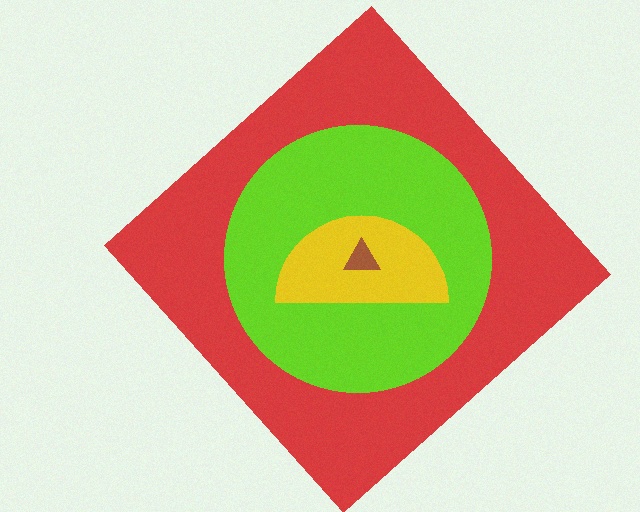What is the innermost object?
The brown triangle.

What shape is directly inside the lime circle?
The yellow semicircle.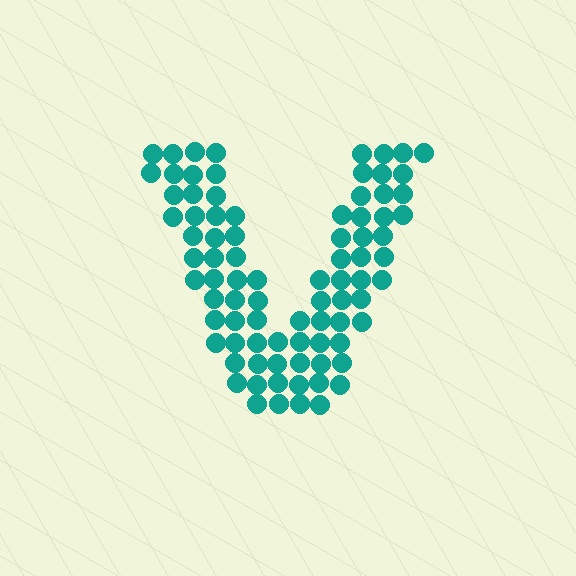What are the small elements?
The small elements are circles.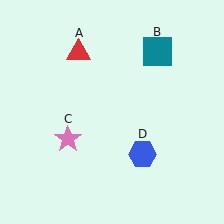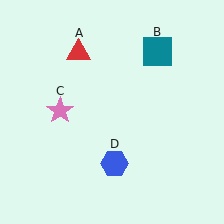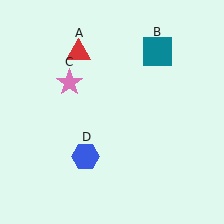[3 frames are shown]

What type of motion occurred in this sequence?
The pink star (object C), blue hexagon (object D) rotated clockwise around the center of the scene.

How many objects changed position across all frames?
2 objects changed position: pink star (object C), blue hexagon (object D).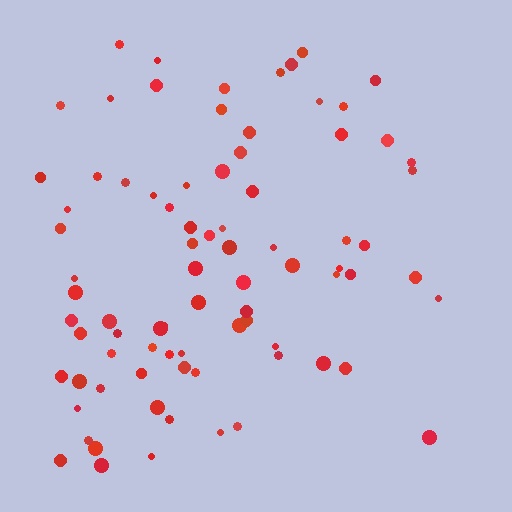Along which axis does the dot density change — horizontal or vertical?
Horizontal.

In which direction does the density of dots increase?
From right to left, with the left side densest.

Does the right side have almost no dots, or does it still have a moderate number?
Still a moderate number, just noticeably fewer than the left.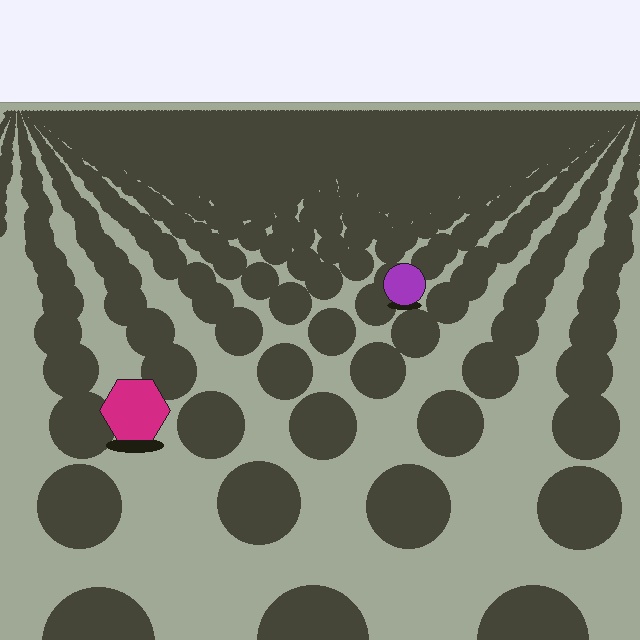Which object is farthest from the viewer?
The purple circle is farthest from the viewer. It appears smaller and the ground texture around it is denser.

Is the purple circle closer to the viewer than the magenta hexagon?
No. The magenta hexagon is closer — you can tell from the texture gradient: the ground texture is coarser near it.